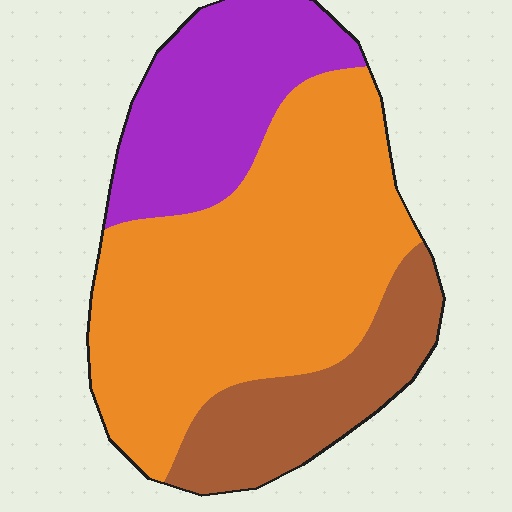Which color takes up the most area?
Orange, at roughly 55%.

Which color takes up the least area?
Brown, at roughly 20%.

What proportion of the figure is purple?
Purple takes up about one quarter (1/4) of the figure.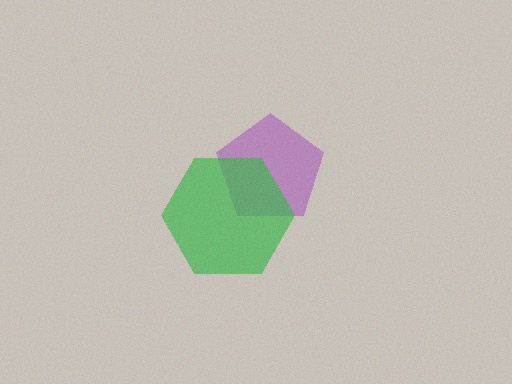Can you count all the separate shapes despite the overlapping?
Yes, there are 2 separate shapes.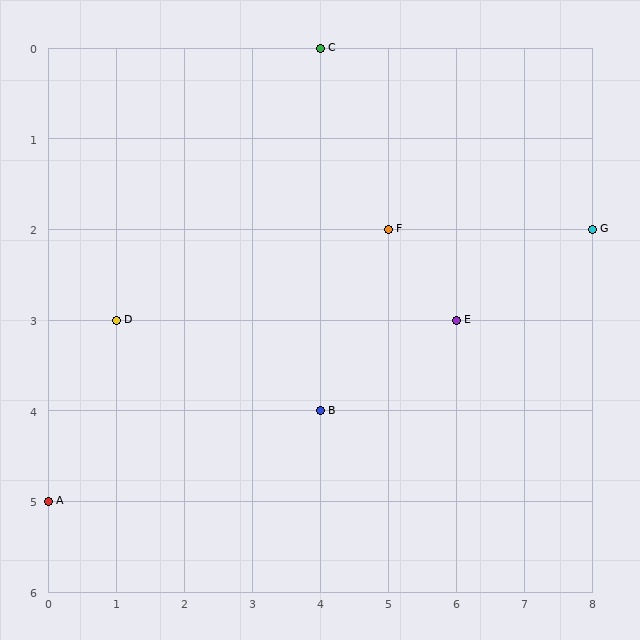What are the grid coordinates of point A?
Point A is at grid coordinates (0, 5).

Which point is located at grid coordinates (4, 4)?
Point B is at (4, 4).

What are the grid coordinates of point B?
Point B is at grid coordinates (4, 4).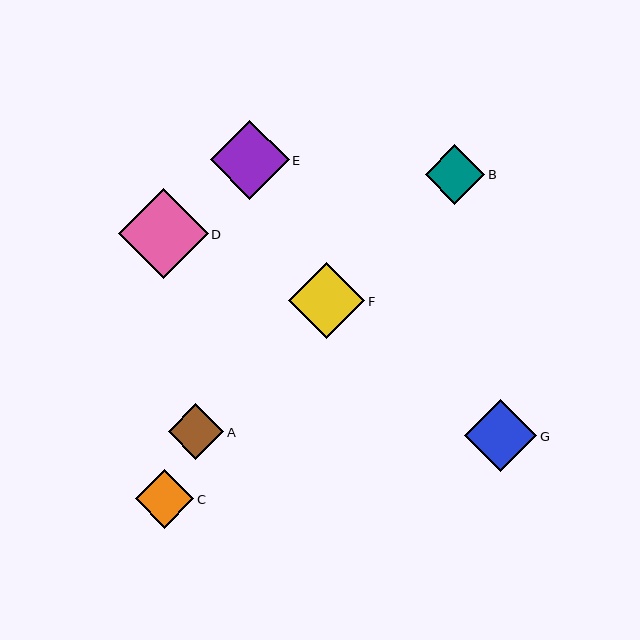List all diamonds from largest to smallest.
From largest to smallest: D, E, F, G, B, C, A.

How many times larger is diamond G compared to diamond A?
Diamond G is approximately 1.3 times the size of diamond A.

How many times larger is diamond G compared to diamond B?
Diamond G is approximately 1.2 times the size of diamond B.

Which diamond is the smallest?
Diamond A is the smallest with a size of approximately 56 pixels.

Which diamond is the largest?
Diamond D is the largest with a size of approximately 90 pixels.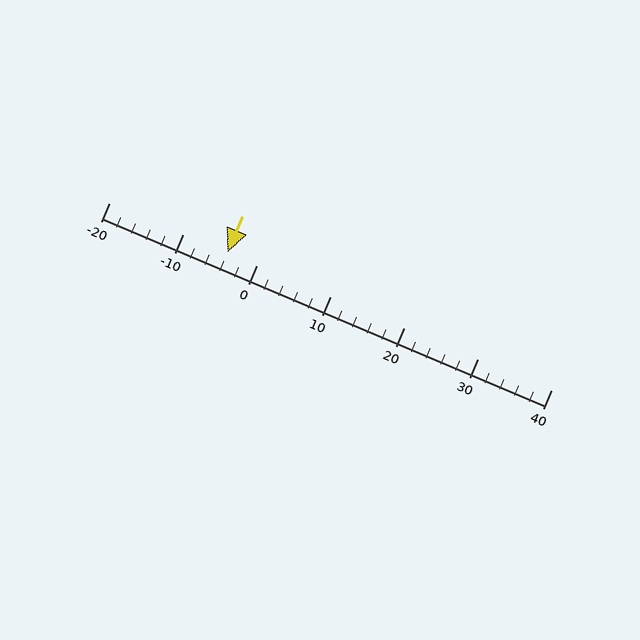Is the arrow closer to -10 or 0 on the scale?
The arrow is closer to 0.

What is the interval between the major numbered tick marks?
The major tick marks are spaced 10 units apart.